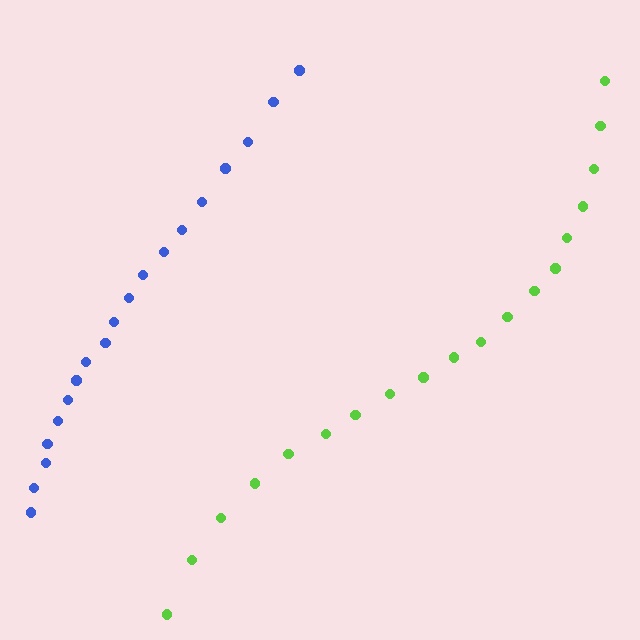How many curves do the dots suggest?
There are 2 distinct paths.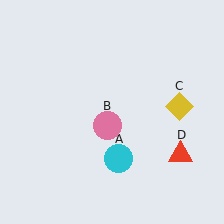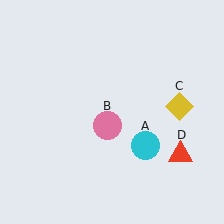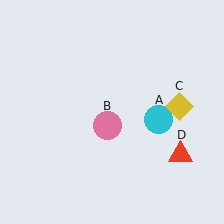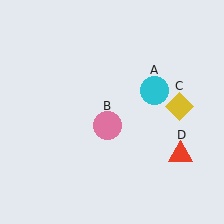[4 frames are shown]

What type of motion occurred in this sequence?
The cyan circle (object A) rotated counterclockwise around the center of the scene.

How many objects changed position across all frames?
1 object changed position: cyan circle (object A).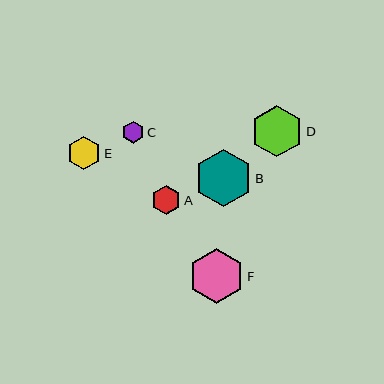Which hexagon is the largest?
Hexagon B is the largest with a size of approximately 57 pixels.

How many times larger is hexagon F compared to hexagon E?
Hexagon F is approximately 1.7 times the size of hexagon E.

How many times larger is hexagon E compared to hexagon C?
Hexagon E is approximately 1.5 times the size of hexagon C.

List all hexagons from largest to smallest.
From largest to smallest: B, F, D, E, A, C.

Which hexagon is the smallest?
Hexagon C is the smallest with a size of approximately 22 pixels.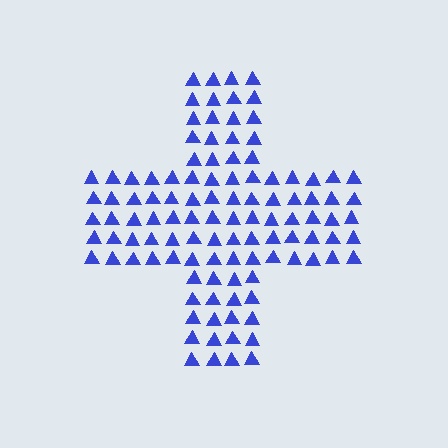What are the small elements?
The small elements are triangles.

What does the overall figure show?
The overall figure shows a cross.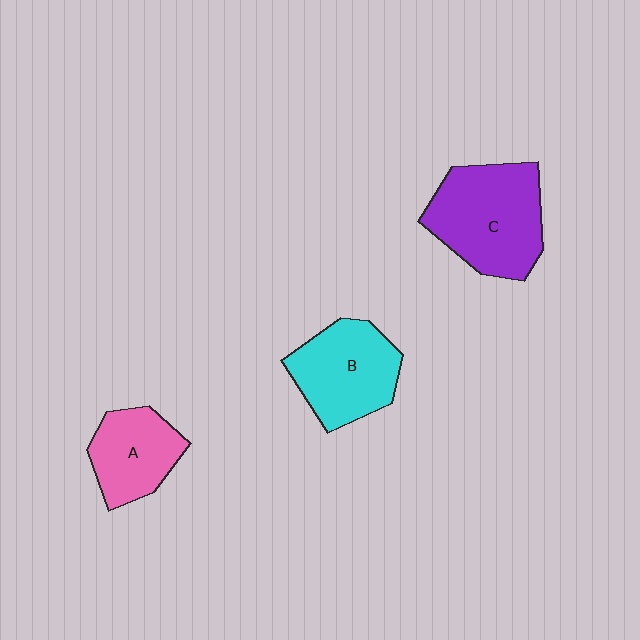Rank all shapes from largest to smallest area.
From largest to smallest: C (purple), B (cyan), A (pink).